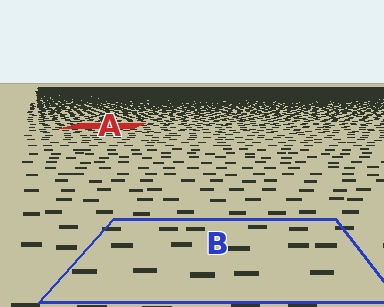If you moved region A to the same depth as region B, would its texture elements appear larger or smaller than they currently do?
They would appear larger. At a closer depth, the same texture elements are projected at a bigger on-screen size.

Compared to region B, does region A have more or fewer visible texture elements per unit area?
Region A has more texture elements per unit area — they are packed more densely because it is farther away.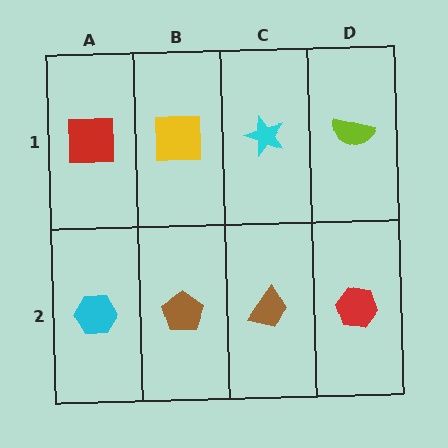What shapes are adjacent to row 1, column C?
A brown trapezoid (row 2, column C), a yellow square (row 1, column B), a lime semicircle (row 1, column D).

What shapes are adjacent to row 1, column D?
A red hexagon (row 2, column D), a cyan star (row 1, column C).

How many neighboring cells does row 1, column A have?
2.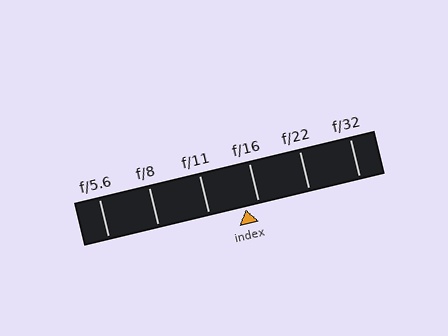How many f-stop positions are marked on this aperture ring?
There are 6 f-stop positions marked.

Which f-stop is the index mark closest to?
The index mark is closest to f/16.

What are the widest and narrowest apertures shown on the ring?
The widest aperture shown is f/5.6 and the narrowest is f/32.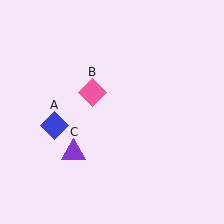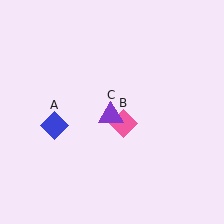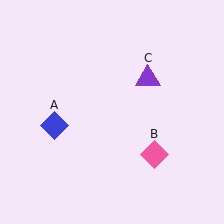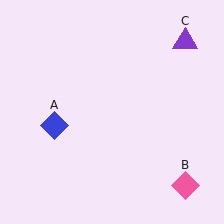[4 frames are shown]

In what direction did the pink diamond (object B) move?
The pink diamond (object B) moved down and to the right.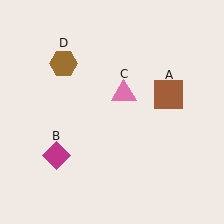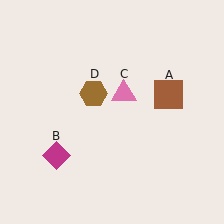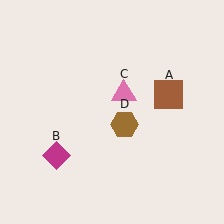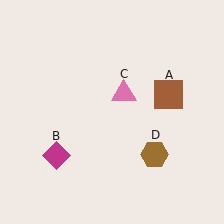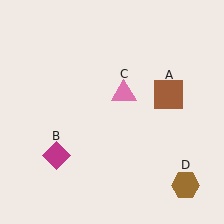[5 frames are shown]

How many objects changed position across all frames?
1 object changed position: brown hexagon (object D).